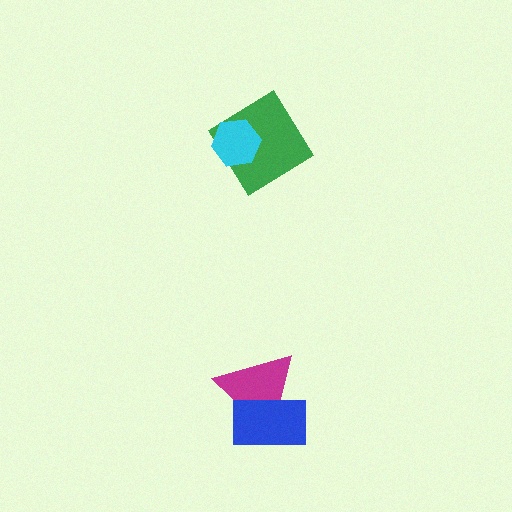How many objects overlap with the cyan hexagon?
1 object overlaps with the cyan hexagon.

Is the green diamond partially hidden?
Yes, it is partially covered by another shape.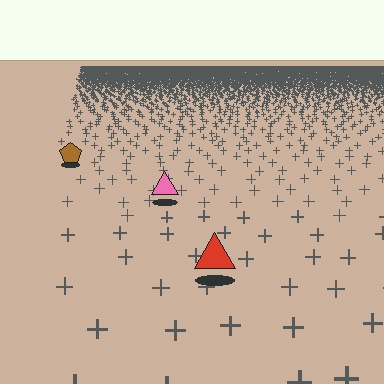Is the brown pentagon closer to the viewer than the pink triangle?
No. The pink triangle is closer — you can tell from the texture gradient: the ground texture is coarser near it.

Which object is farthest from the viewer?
The brown pentagon is farthest from the viewer. It appears smaller and the ground texture around it is denser.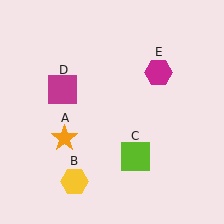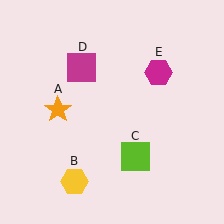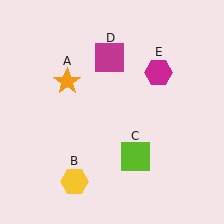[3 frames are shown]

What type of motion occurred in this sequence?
The orange star (object A), magenta square (object D) rotated clockwise around the center of the scene.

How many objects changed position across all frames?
2 objects changed position: orange star (object A), magenta square (object D).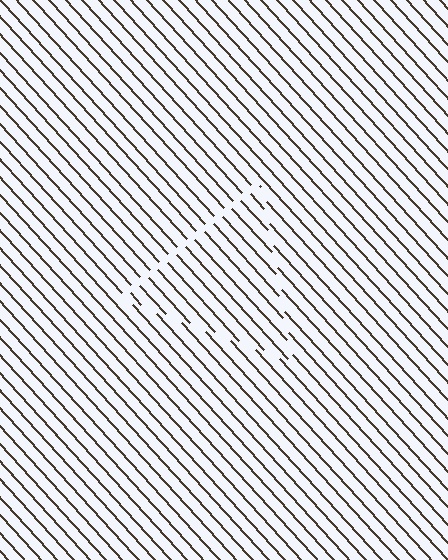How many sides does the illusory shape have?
3 sides — the line-ends trace a triangle.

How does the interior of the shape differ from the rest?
The interior of the shape contains the same grating, shifted by half a period — the contour is defined by the phase discontinuity where line-ends from the inner and outer gratings abut.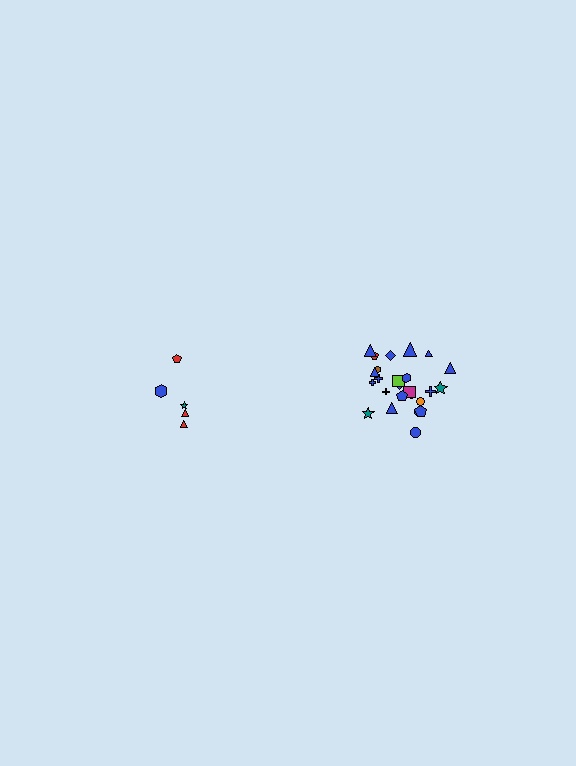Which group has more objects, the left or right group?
The right group.